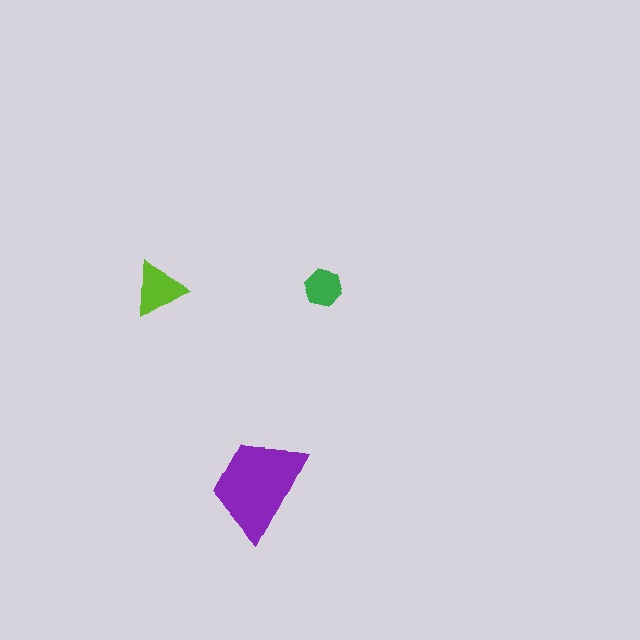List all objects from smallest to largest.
The green hexagon, the lime triangle, the purple trapezoid.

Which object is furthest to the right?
The green hexagon is rightmost.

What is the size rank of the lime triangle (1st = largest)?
2nd.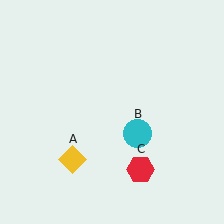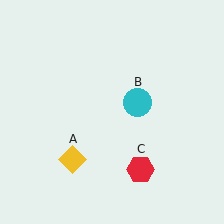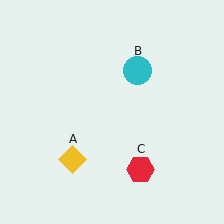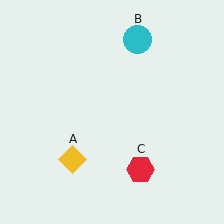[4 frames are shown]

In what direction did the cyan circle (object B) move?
The cyan circle (object B) moved up.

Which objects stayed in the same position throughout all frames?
Yellow diamond (object A) and red hexagon (object C) remained stationary.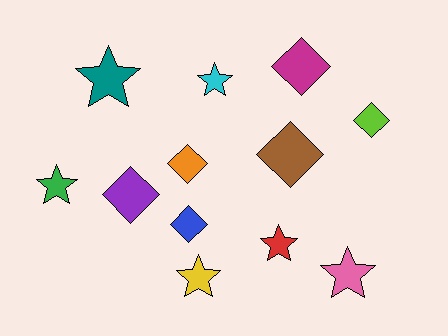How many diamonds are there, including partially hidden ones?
There are 6 diamonds.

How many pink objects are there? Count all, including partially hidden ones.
There is 1 pink object.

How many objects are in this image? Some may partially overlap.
There are 12 objects.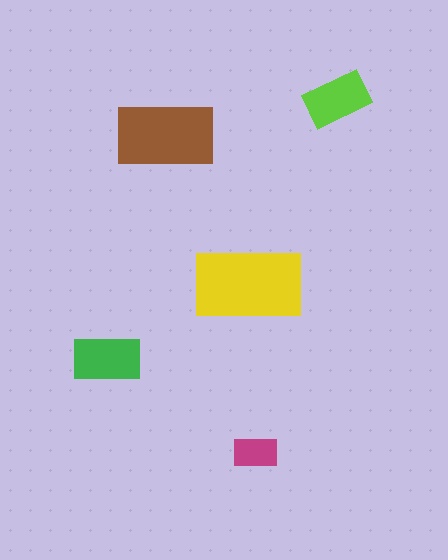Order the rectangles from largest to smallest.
the yellow one, the brown one, the green one, the lime one, the magenta one.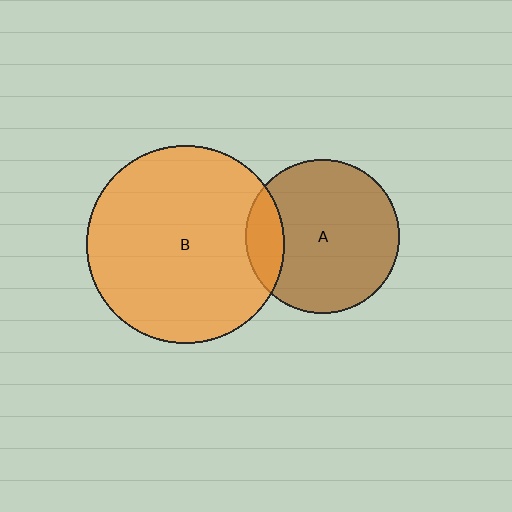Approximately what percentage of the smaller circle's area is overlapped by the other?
Approximately 15%.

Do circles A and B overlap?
Yes.